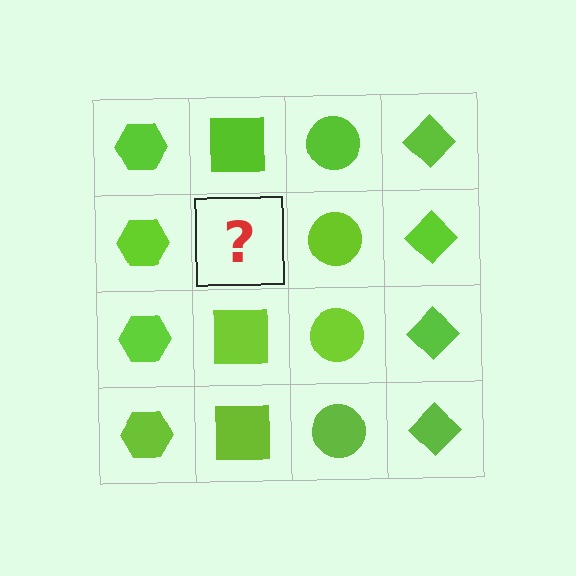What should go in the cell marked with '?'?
The missing cell should contain a lime square.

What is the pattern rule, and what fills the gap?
The rule is that each column has a consistent shape. The gap should be filled with a lime square.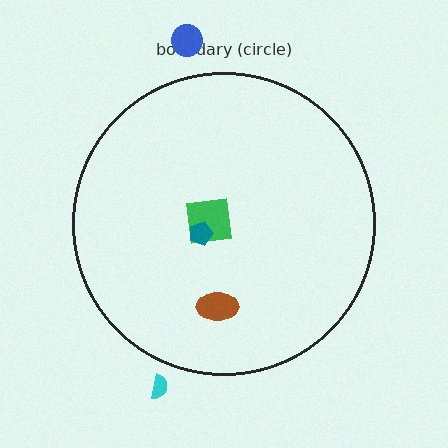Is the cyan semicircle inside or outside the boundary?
Outside.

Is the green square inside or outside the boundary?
Inside.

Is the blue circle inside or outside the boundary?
Outside.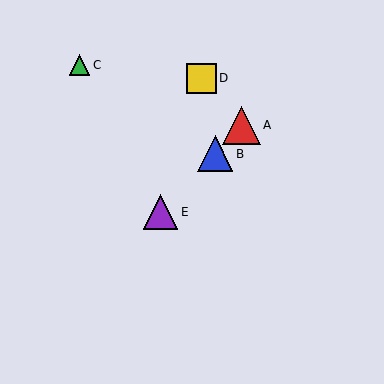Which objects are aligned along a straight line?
Objects A, B, E are aligned along a straight line.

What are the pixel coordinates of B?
Object B is at (215, 154).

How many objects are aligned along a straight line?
3 objects (A, B, E) are aligned along a straight line.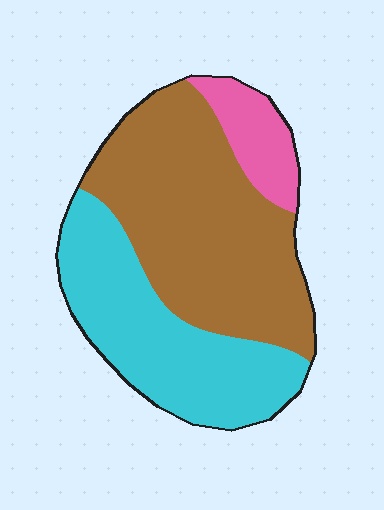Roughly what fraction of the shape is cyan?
Cyan covers around 35% of the shape.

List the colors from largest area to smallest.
From largest to smallest: brown, cyan, pink.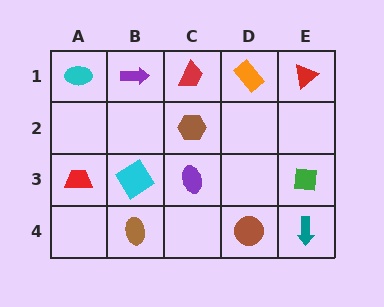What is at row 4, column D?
A brown circle.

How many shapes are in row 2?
1 shape.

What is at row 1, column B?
A purple arrow.